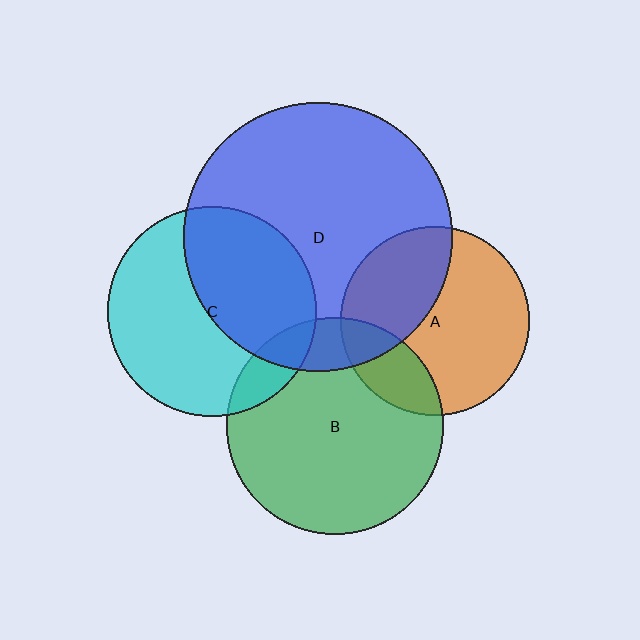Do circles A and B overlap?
Yes.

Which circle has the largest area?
Circle D (blue).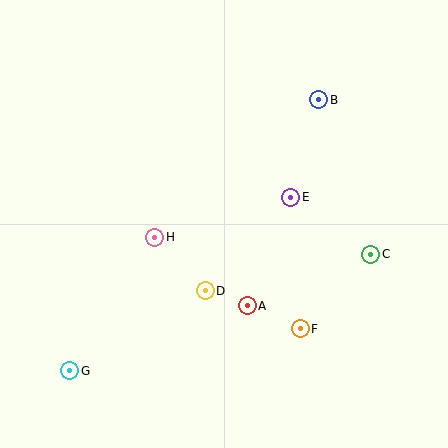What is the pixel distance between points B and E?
The distance between B and E is 102 pixels.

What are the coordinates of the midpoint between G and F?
The midpoint between G and F is at (185, 350).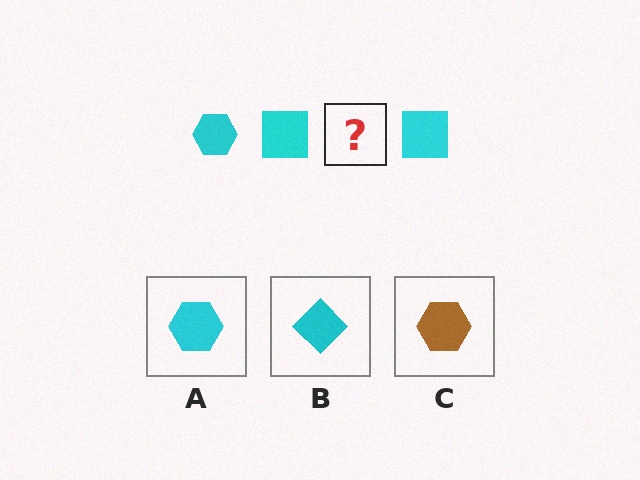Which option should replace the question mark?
Option A.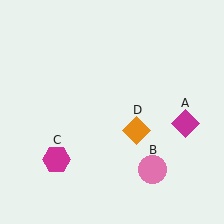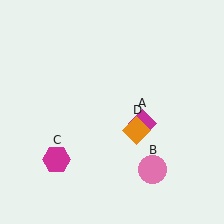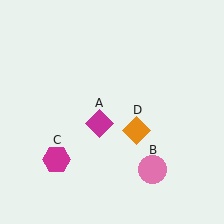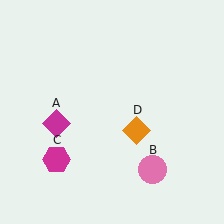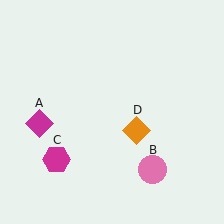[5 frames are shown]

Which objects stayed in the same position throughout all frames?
Pink circle (object B) and magenta hexagon (object C) and orange diamond (object D) remained stationary.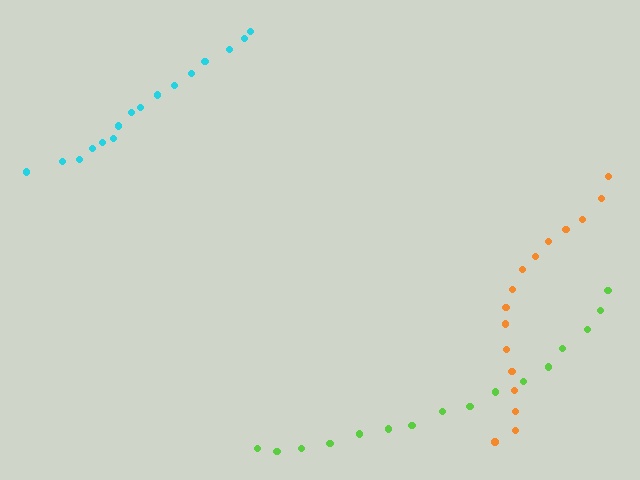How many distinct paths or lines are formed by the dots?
There are 3 distinct paths.